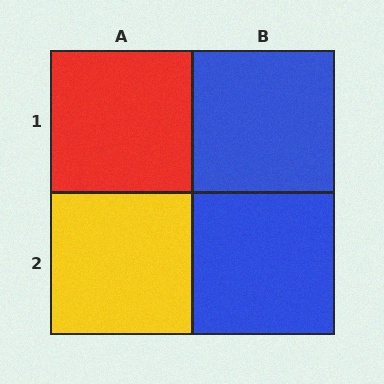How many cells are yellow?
1 cell is yellow.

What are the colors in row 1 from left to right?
Red, blue.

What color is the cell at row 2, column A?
Yellow.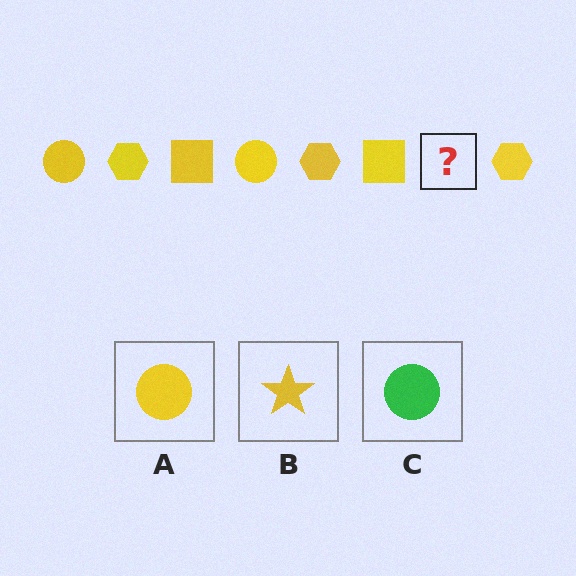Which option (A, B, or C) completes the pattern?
A.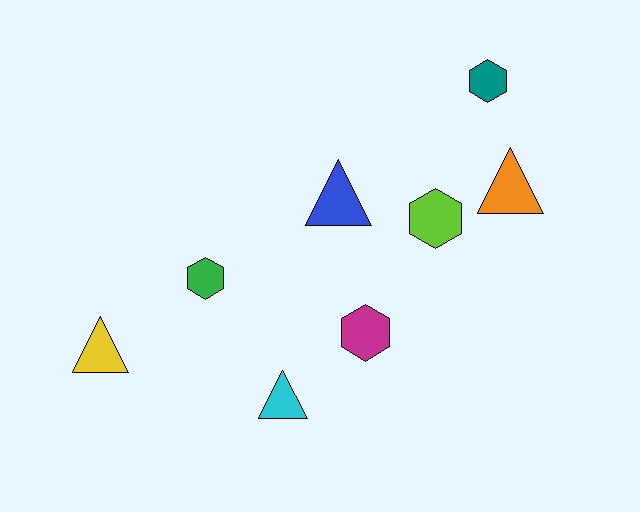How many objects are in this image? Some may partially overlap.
There are 8 objects.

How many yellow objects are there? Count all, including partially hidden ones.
There is 1 yellow object.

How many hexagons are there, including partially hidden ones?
There are 4 hexagons.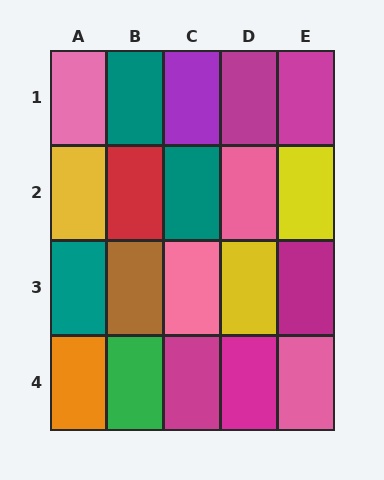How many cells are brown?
1 cell is brown.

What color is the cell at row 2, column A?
Yellow.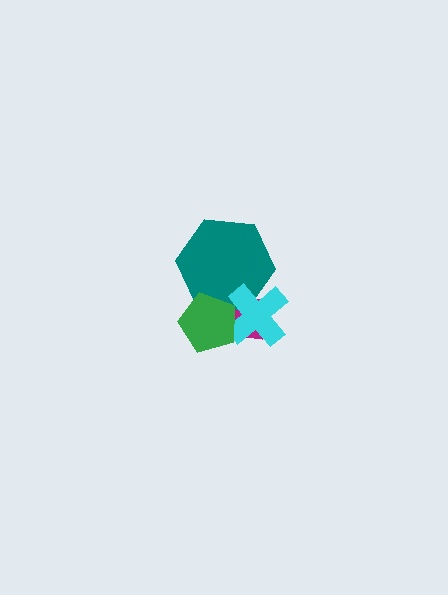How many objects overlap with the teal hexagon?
3 objects overlap with the teal hexagon.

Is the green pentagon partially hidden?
No, no other shape covers it.